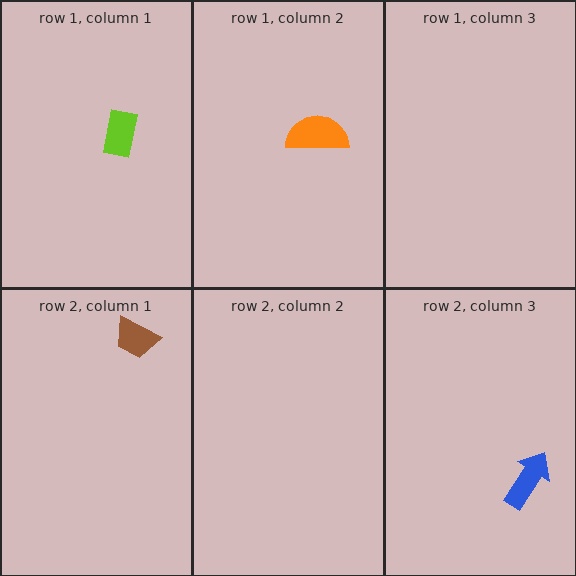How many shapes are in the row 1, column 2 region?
1.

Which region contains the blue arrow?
The row 2, column 3 region.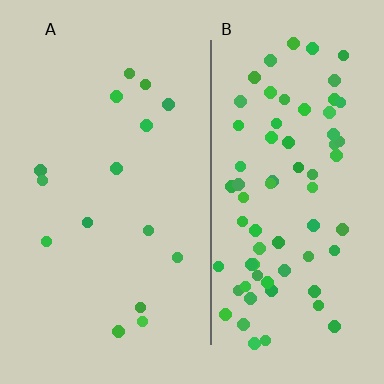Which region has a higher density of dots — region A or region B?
B (the right).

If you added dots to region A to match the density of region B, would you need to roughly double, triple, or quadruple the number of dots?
Approximately quadruple.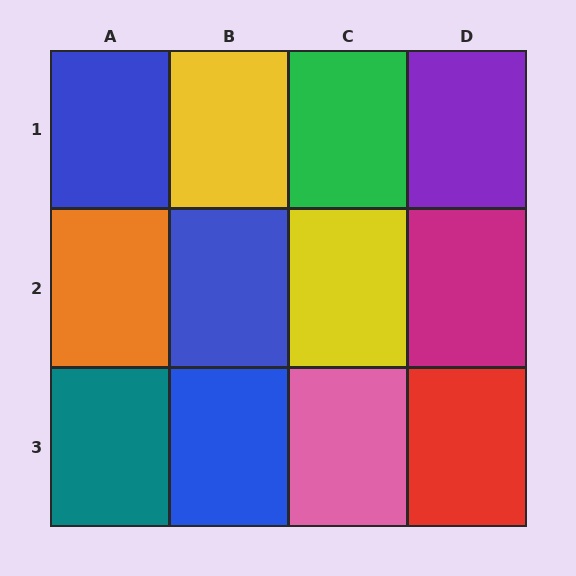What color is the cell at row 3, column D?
Red.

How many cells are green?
1 cell is green.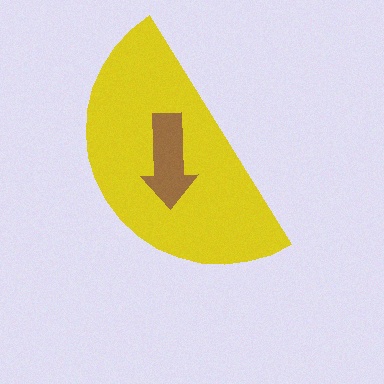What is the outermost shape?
The yellow semicircle.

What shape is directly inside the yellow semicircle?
The brown arrow.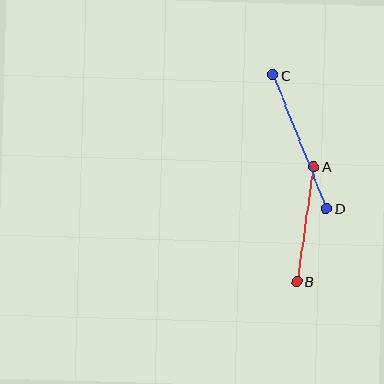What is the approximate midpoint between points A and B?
The midpoint is at approximately (305, 224) pixels.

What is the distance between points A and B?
The distance is approximately 116 pixels.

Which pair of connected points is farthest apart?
Points C and D are farthest apart.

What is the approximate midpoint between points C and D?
The midpoint is at approximately (300, 142) pixels.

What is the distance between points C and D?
The distance is approximately 144 pixels.